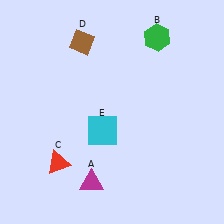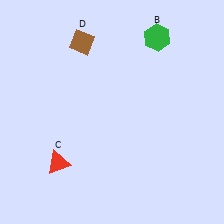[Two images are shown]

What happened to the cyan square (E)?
The cyan square (E) was removed in Image 2. It was in the bottom-left area of Image 1.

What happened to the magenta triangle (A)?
The magenta triangle (A) was removed in Image 2. It was in the bottom-left area of Image 1.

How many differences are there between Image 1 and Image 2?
There are 2 differences between the two images.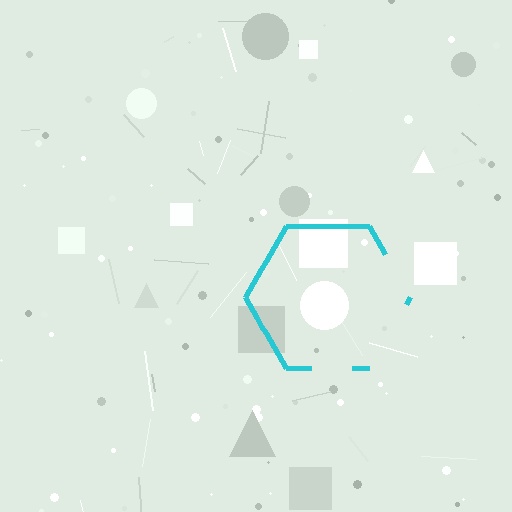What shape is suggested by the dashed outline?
The dashed outline suggests a hexagon.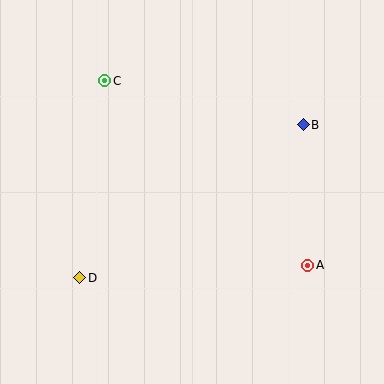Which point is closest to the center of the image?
Point B at (303, 125) is closest to the center.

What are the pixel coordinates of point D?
Point D is at (80, 278).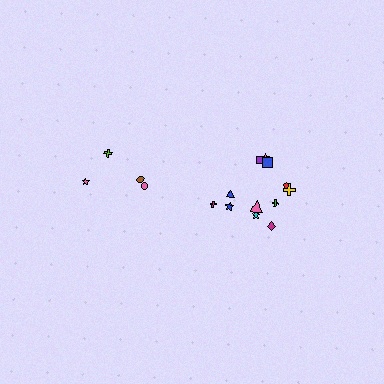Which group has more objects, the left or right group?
The right group.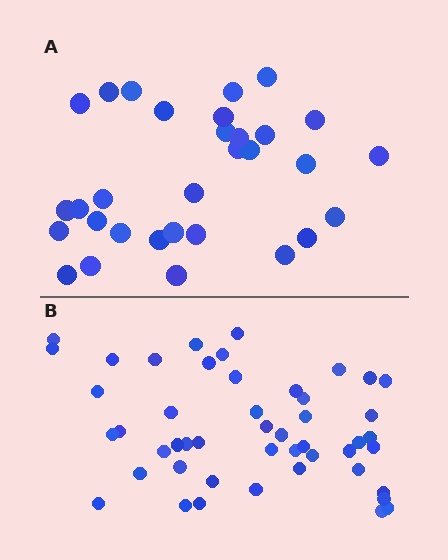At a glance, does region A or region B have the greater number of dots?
Region B (the bottom region) has more dots.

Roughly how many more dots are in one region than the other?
Region B has approximately 15 more dots than region A.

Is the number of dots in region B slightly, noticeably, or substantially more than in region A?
Region B has substantially more. The ratio is roughly 1.5 to 1.